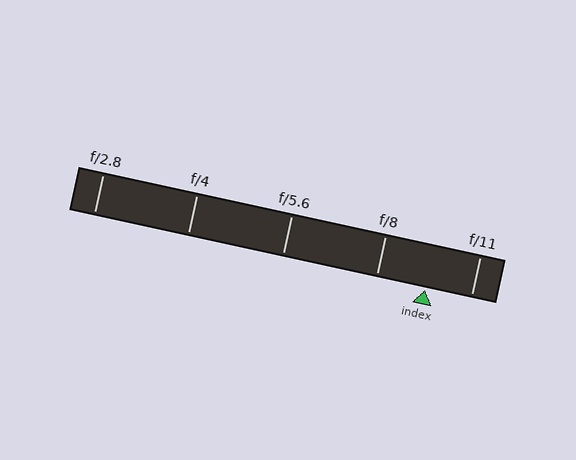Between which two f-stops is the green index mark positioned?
The index mark is between f/8 and f/11.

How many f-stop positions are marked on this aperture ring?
There are 5 f-stop positions marked.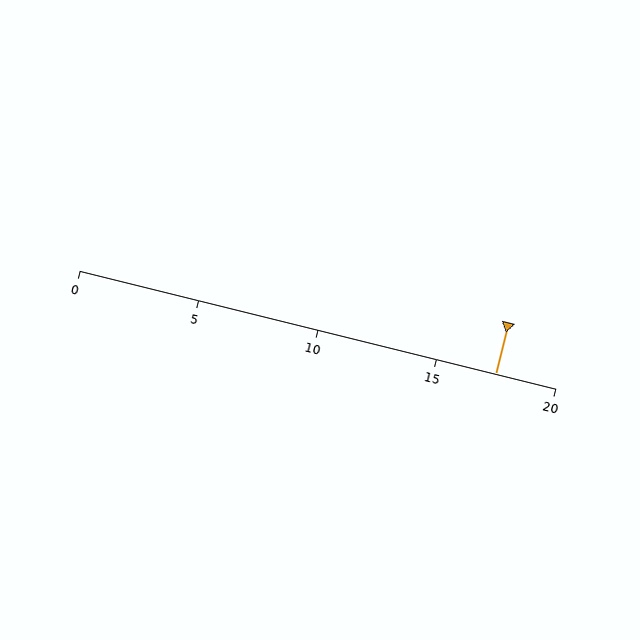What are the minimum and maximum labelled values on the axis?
The axis runs from 0 to 20.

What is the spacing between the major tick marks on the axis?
The major ticks are spaced 5 apart.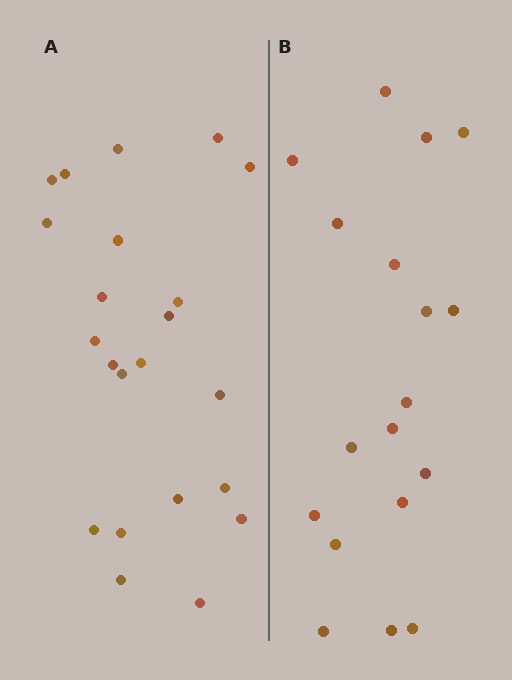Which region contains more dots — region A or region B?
Region A (the left region) has more dots.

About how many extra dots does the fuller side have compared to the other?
Region A has about 4 more dots than region B.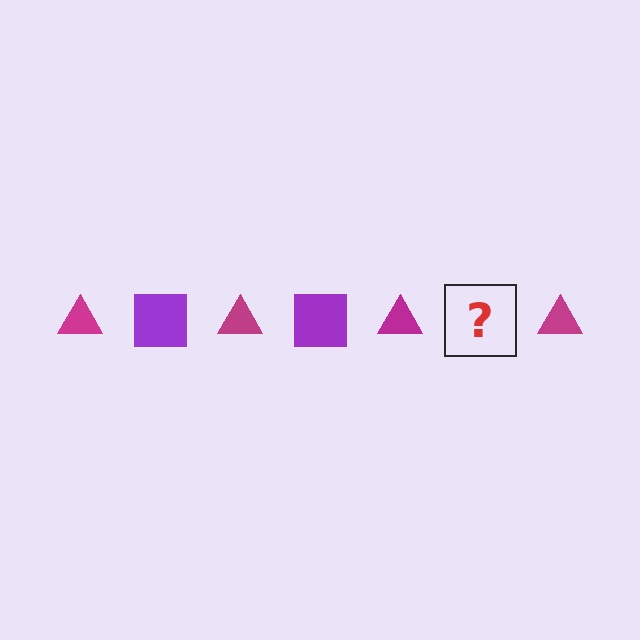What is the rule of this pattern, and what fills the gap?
The rule is that the pattern alternates between magenta triangle and purple square. The gap should be filled with a purple square.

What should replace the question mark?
The question mark should be replaced with a purple square.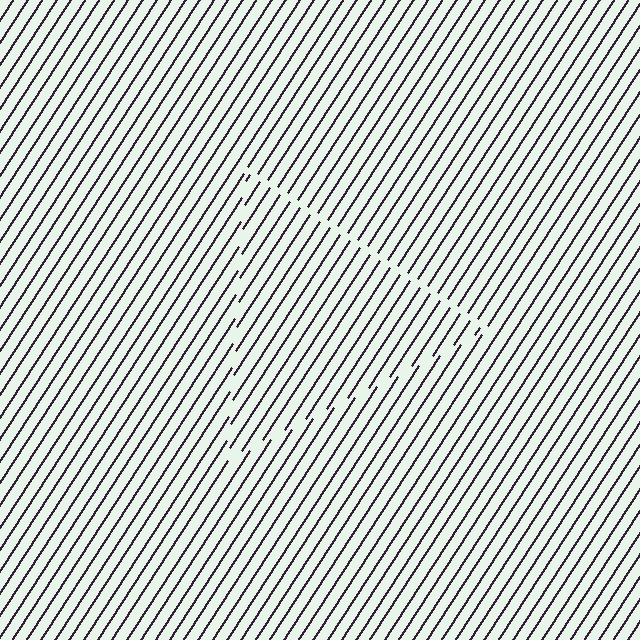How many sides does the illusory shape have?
3 sides — the line-ends trace a triangle.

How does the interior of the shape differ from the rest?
The interior of the shape contains the same grating, shifted by half a period — the contour is defined by the phase discontinuity where line-ends from the inner and outer gratings abut.